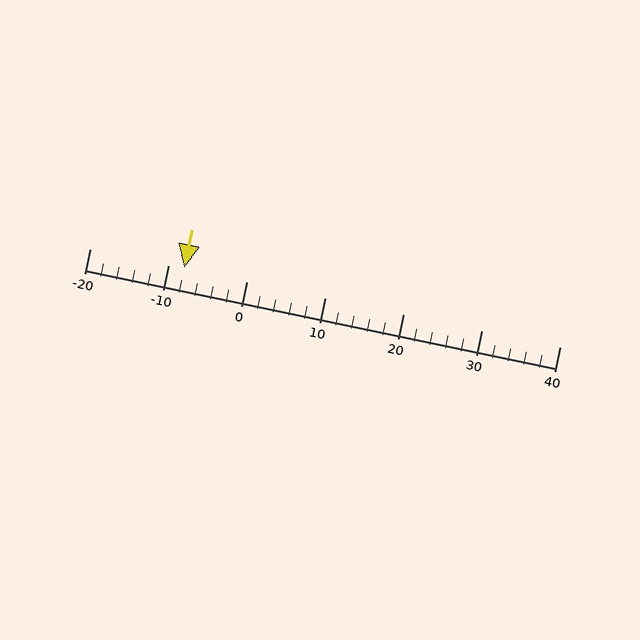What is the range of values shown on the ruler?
The ruler shows values from -20 to 40.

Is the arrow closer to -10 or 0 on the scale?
The arrow is closer to -10.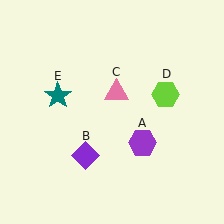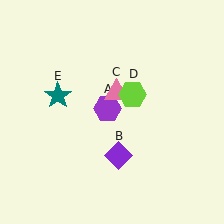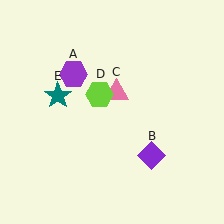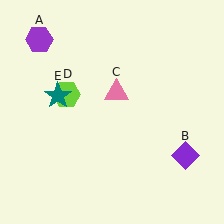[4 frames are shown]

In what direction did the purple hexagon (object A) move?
The purple hexagon (object A) moved up and to the left.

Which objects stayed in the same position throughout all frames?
Pink triangle (object C) and teal star (object E) remained stationary.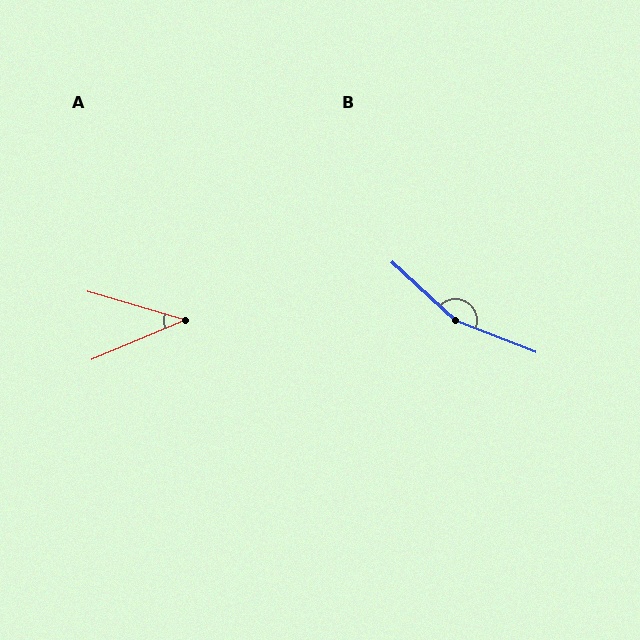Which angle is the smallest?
A, at approximately 39 degrees.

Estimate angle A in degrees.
Approximately 39 degrees.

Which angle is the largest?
B, at approximately 159 degrees.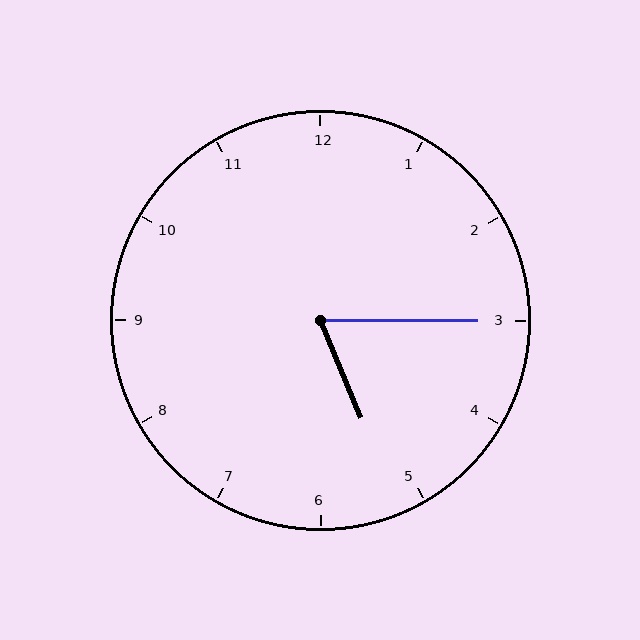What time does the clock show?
5:15.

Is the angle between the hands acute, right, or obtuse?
It is acute.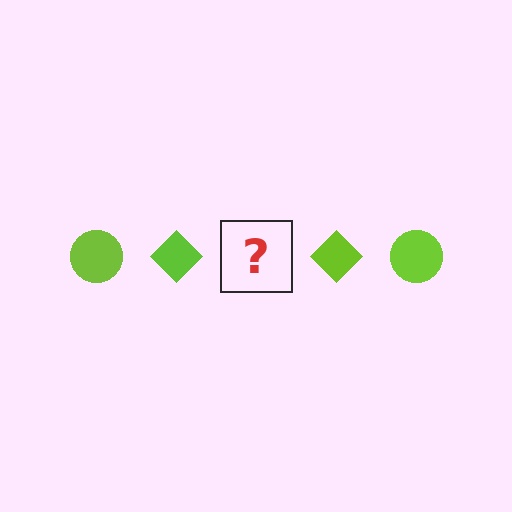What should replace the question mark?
The question mark should be replaced with a lime circle.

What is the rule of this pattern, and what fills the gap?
The rule is that the pattern cycles through circle, diamond shapes in lime. The gap should be filled with a lime circle.